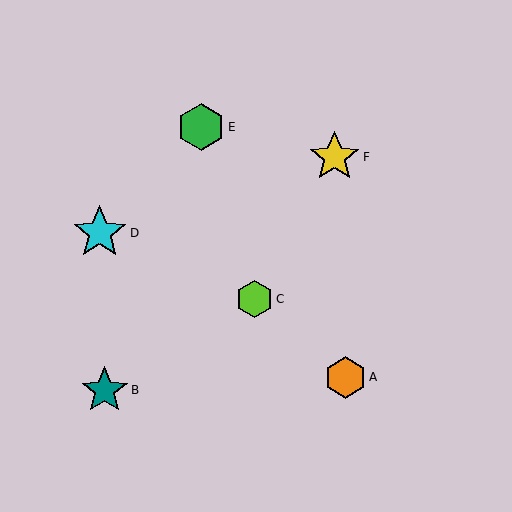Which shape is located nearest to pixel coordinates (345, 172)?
The yellow star (labeled F) at (335, 157) is nearest to that location.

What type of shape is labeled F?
Shape F is a yellow star.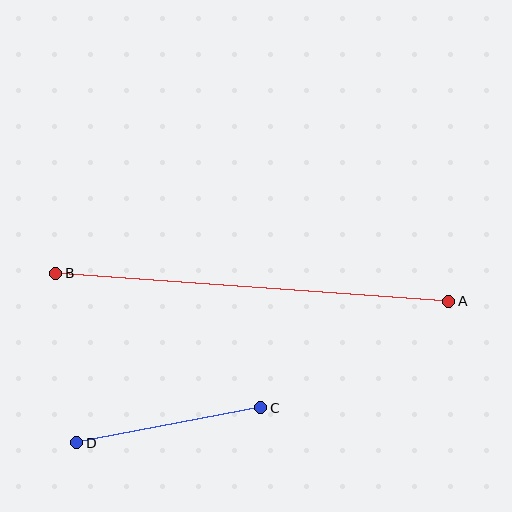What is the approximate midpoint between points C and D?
The midpoint is at approximately (169, 425) pixels.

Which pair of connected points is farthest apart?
Points A and B are farthest apart.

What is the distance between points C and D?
The distance is approximately 187 pixels.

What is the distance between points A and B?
The distance is approximately 394 pixels.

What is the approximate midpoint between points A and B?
The midpoint is at approximately (252, 287) pixels.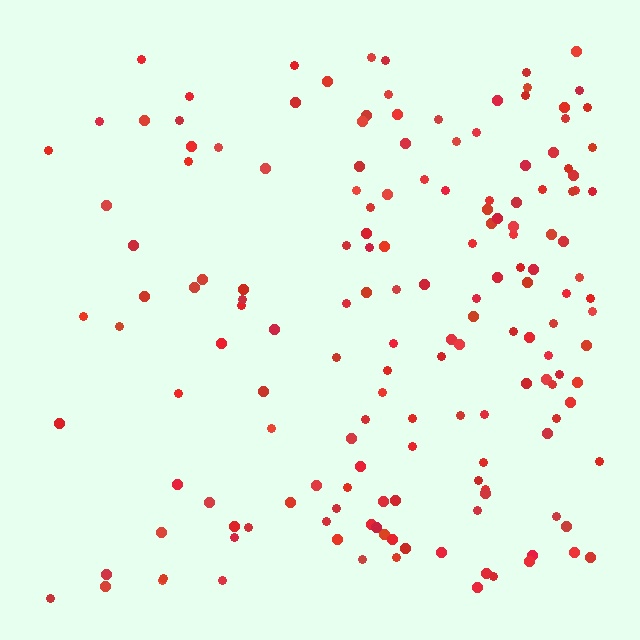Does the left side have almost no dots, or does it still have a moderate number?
Still a moderate number, just noticeably fewer than the right.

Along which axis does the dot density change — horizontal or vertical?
Horizontal.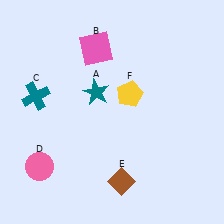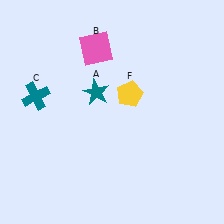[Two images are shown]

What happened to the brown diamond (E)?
The brown diamond (E) was removed in Image 2. It was in the bottom-right area of Image 1.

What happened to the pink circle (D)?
The pink circle (D) was removed in Image 2. It was in the bottom-left area of Image 1.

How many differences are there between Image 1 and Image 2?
There are 2 differences between the two images.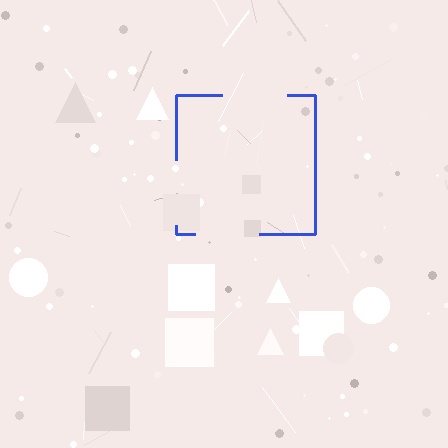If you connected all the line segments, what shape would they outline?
They would outline a square.